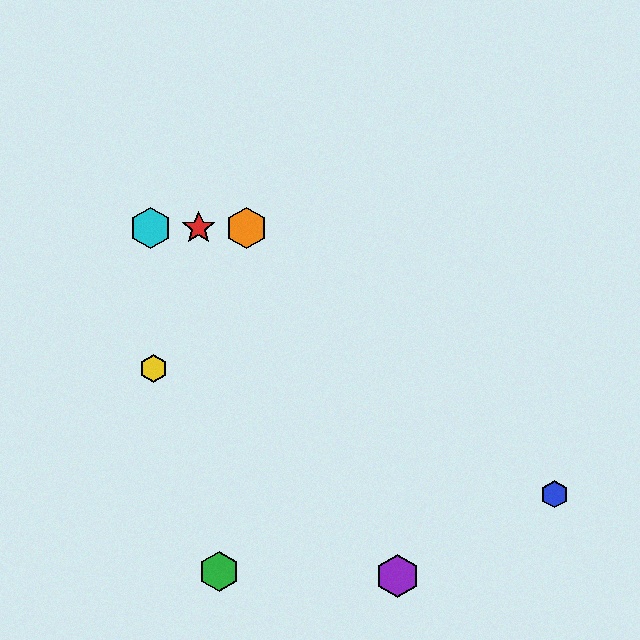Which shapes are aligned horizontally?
The red star, the orange hexagon, the cyan hexagon are aligned horizontally.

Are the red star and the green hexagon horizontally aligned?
No, the red star is at y≈228 and the green hexagon is at y≈572.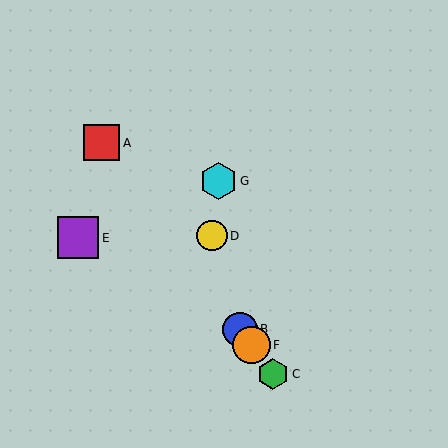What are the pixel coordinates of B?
Object B is at (240, 329).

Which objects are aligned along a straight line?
Objects A, B, C, F are aligned along a straight line.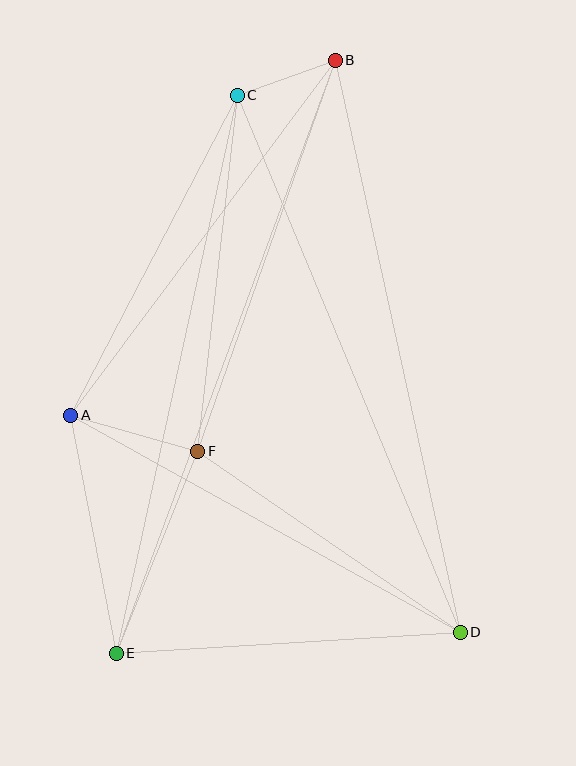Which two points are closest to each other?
Points B and C are closest to each other.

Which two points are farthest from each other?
Points B and E are farthest from each other.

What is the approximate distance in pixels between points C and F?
The distance between C and F is approximately 358 pixels.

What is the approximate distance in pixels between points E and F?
The distance between E and F is approximately 218 pixels.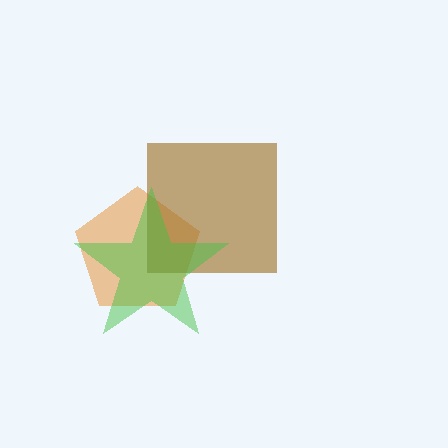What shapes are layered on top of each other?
The layered shapes are: an orange pentagon, a brown square, a green star.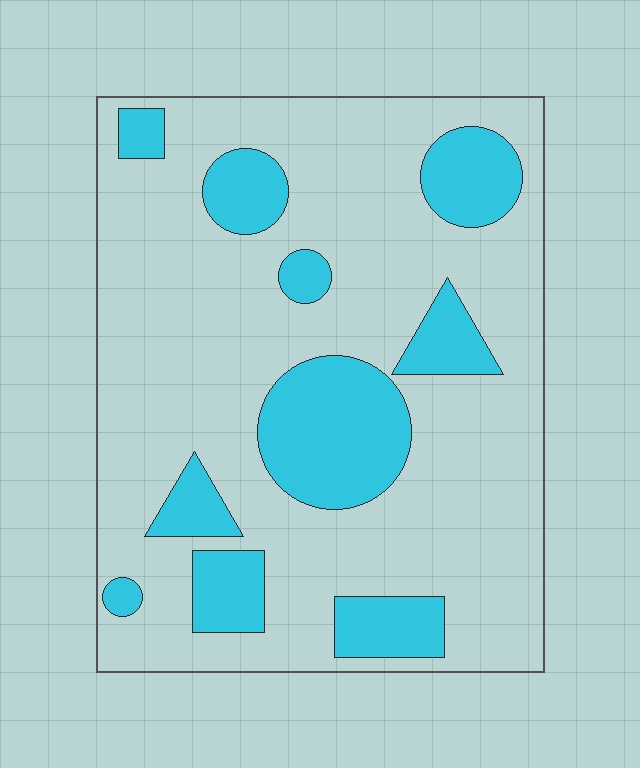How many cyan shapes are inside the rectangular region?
10.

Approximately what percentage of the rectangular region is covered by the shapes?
Approximately 25%.